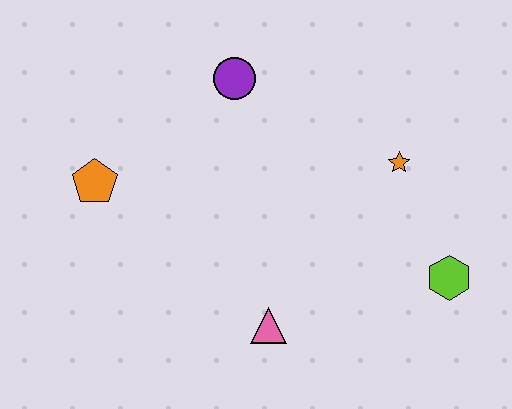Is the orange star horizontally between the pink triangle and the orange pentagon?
No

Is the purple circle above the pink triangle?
Yes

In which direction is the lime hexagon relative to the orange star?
The lime hexagon is below the orange star.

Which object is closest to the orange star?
The lime hexagon is closest to the orange star.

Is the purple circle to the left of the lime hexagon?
Yes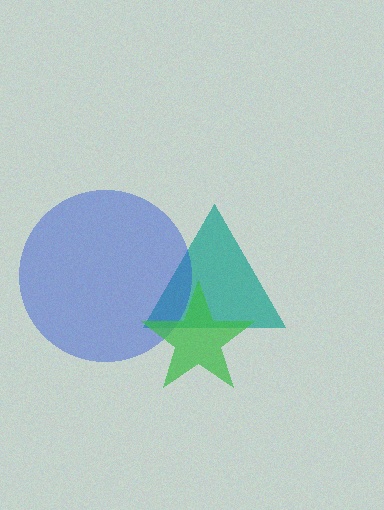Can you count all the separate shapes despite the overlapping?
Yes, there are 3 separate shapes.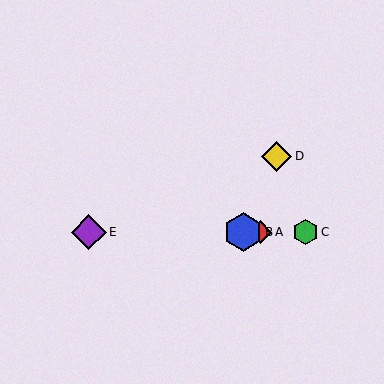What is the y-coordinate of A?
Object A is at y≈232.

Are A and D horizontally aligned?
No, A is at y≈232 and D is at y≈156.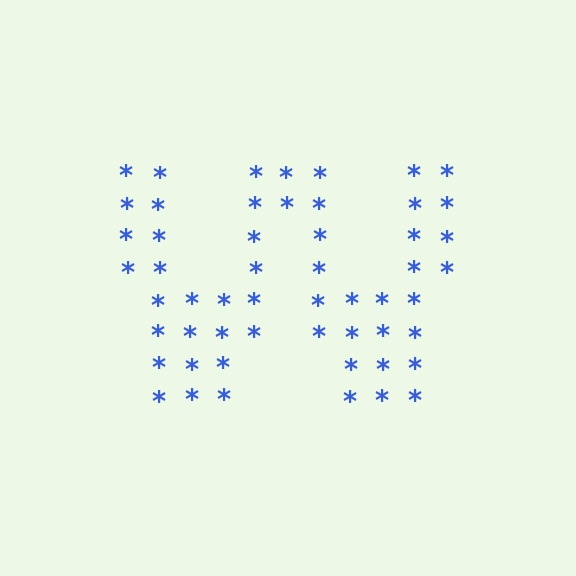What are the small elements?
The small elements are asterisks.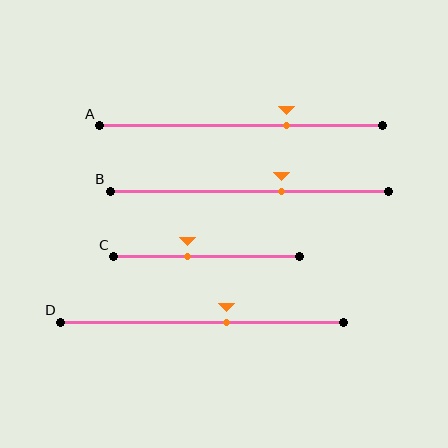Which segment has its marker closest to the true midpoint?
Segment D has its marker closest to the true midpoint.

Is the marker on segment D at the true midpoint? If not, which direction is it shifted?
No, the marker on segment D is shifted to the right by about 9% of the segment length.